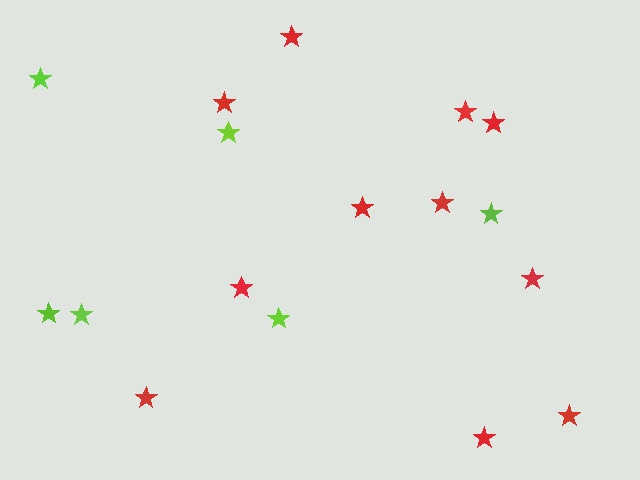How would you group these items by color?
There are 2 groups: one group of lime stars (6) and one group of red stars (11).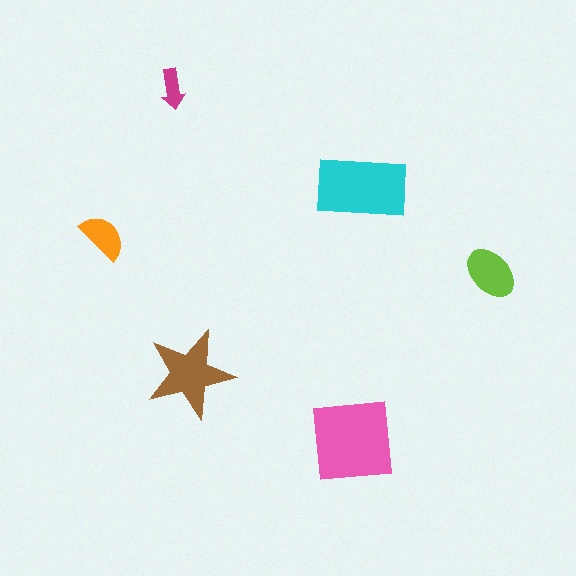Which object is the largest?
The pink square.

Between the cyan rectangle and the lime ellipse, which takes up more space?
The cyan rectangle.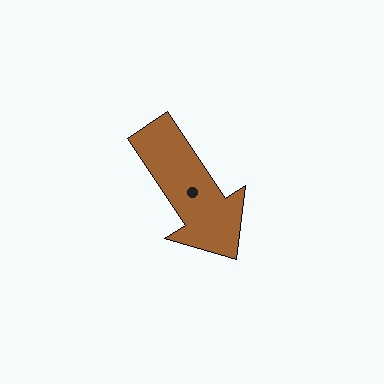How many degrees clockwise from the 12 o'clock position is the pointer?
Approximately 147 degrees.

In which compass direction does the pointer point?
Southeast.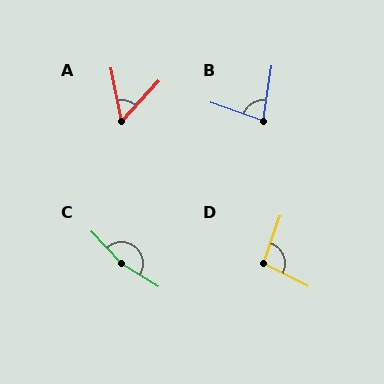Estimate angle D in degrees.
Approximately 97 degrees.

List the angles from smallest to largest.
A (54°), B (79°), D (97°), C (164°).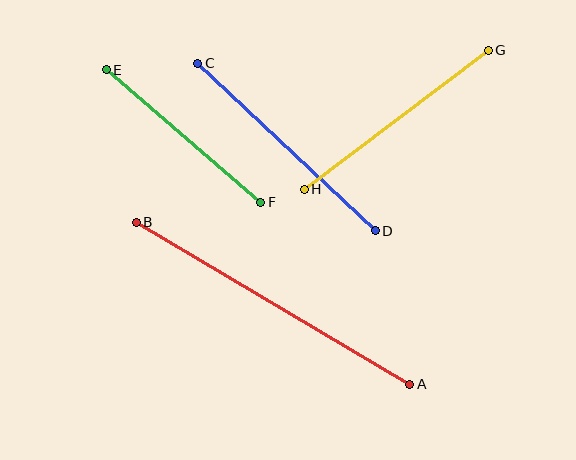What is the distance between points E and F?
The distance is approximately 204 pixels.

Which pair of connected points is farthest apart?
Points A and B are farthest apart.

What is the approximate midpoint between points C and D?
The midpoint is at approximately (286, 147) pixels.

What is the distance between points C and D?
The distance is approximately 244 pixels.